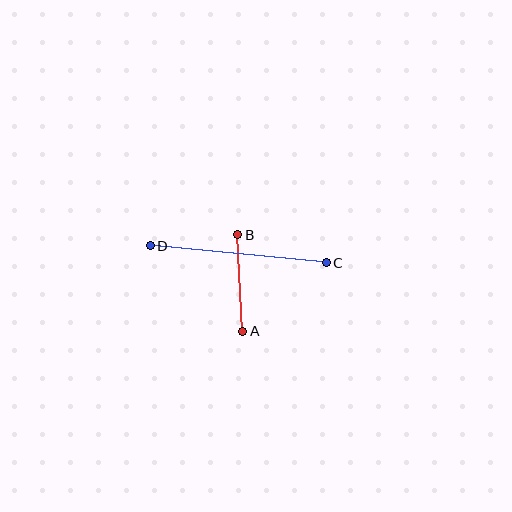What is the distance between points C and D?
The distance is approximately 177 pixels.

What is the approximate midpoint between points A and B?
The midpoint is at approximately (240, 283) pixels.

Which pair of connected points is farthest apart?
Points C and D are farthest apart.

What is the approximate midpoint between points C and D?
The midpoint is at approximately (238, 254) pixels.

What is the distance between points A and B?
The distance is approximately 97 pixels.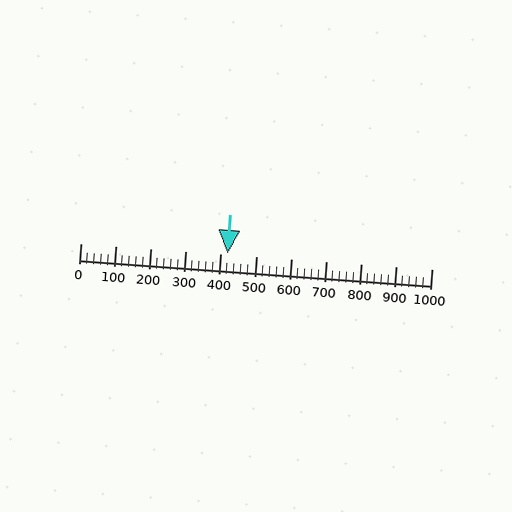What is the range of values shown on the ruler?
The ruler shows values from 0 to 1000.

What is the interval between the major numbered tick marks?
The major tick marks are spaced 100 units apart.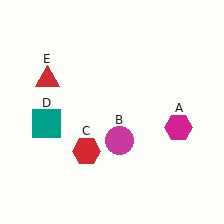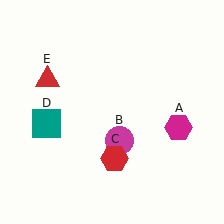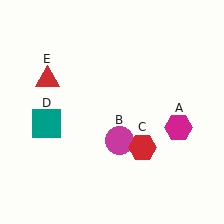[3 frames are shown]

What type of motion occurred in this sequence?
The red hexagon (object C) rotated counterclockwise around the center of the scene.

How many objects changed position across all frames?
1 object changed position: red hexagon (object C).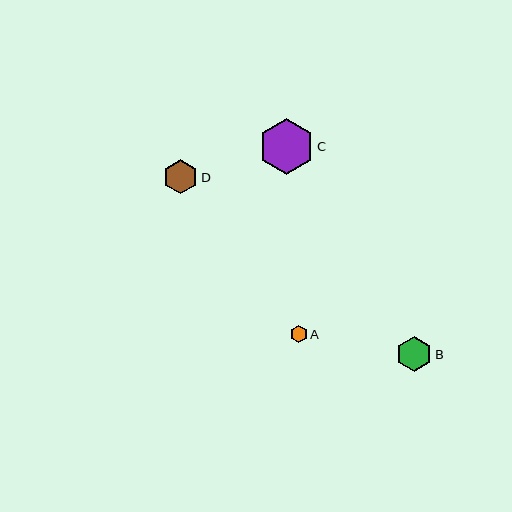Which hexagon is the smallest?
Hexagon A is the smallest with a size of approximately 16 pixels.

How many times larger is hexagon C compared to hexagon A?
Hexagon C is approximately 3.4 times the size of hexagon A.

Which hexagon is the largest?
Hexagon C is the largest with a size of approximately 56 pixels.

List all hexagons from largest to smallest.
From largest to smallest: C, B, D, A.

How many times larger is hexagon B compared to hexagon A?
Hexagon B is approximately 2.1 times the size of hexagon A.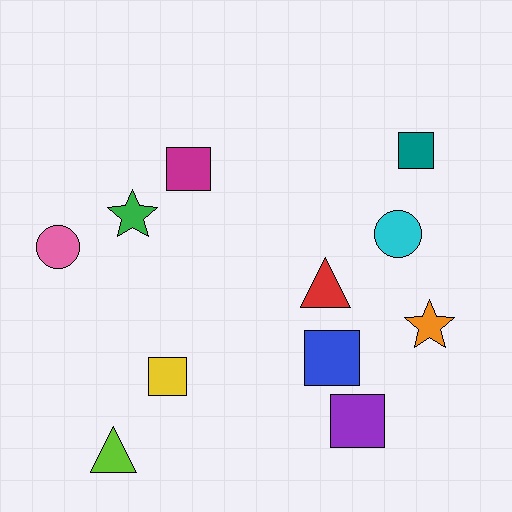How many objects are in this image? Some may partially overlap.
There are 11 objects.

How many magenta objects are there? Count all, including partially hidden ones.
There is 1 magenta object.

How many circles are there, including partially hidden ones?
There are 2 circles.